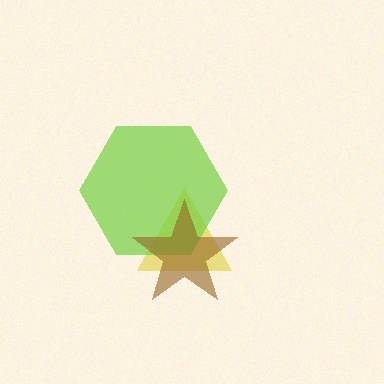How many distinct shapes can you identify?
There are 3 distinct shapes: a yellow triangle, a lime hexagon, a brown star.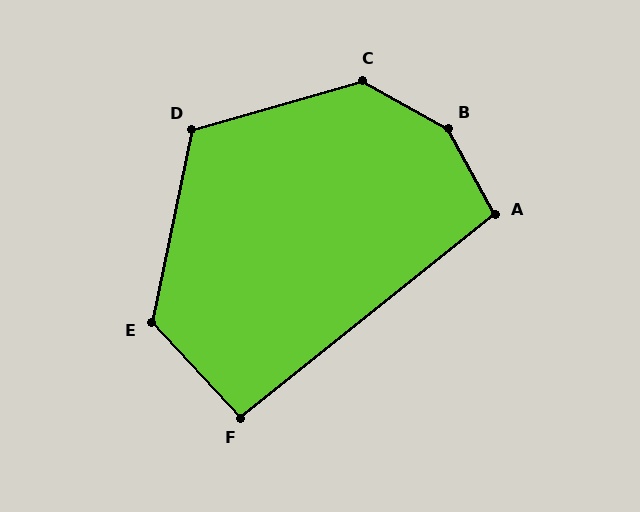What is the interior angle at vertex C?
Approximately 135 degrees (obtuse).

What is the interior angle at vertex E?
Approximately 126 degrees (obtuse).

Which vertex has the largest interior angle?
B, at approximately 148 degrees.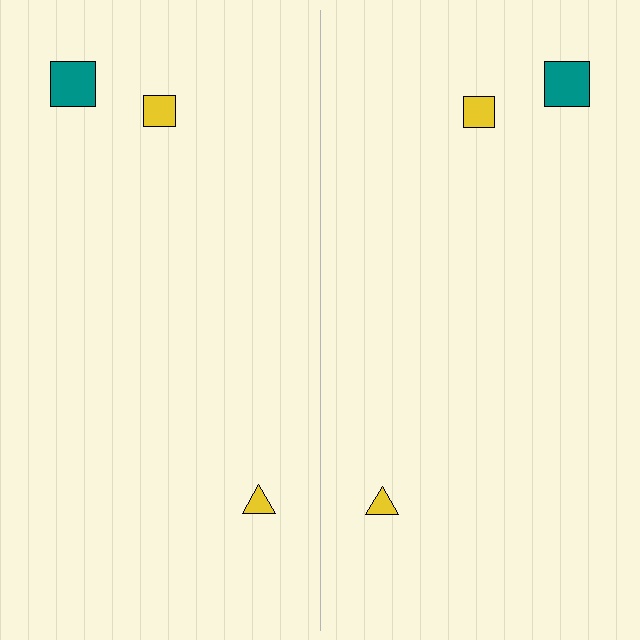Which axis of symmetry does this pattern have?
The pattern has a vertical axis of symmetry running through the center of the image.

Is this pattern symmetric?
Yes, this pattern has bilateral (reflection) symmetry.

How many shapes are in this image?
There are 6 shapes in this image.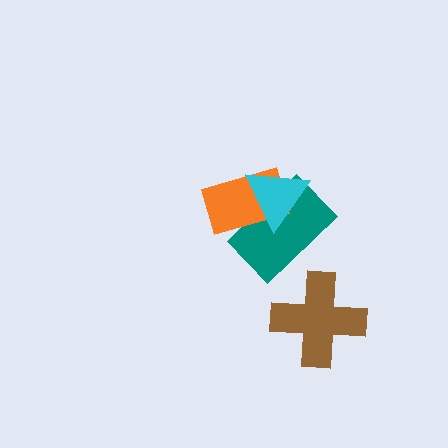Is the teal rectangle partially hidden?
Yes, it is partially covered by another shape.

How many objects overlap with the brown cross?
0 objects overlap with the brown cross.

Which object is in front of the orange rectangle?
The cyan triangle is in front of the orange rectangle.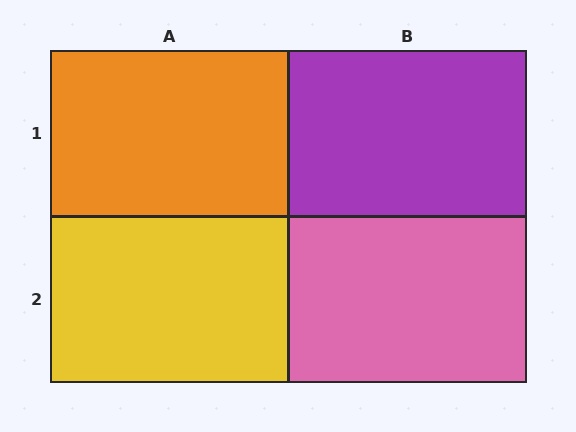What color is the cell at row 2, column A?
Yellow.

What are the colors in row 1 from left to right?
Orange, purple.